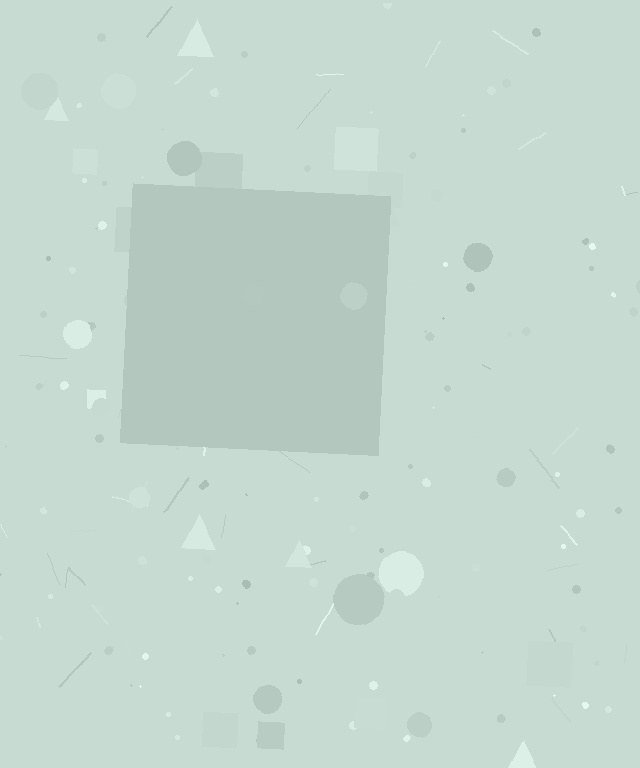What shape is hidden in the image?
A square is hidden in the image.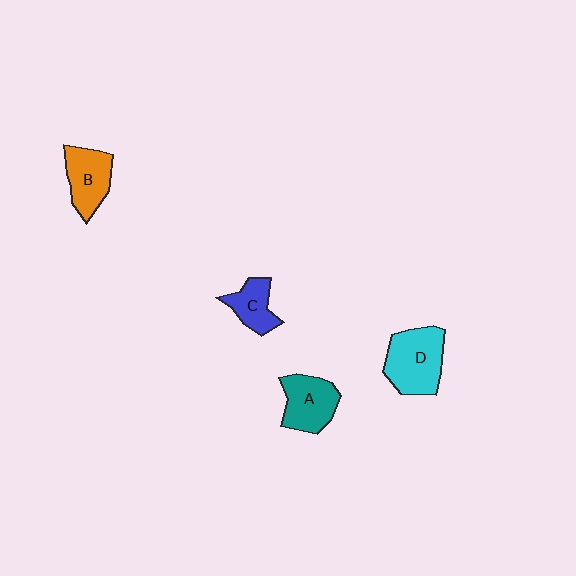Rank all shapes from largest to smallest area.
From largest to smallest: D (cyan), A (teal), B (orange), C (blue).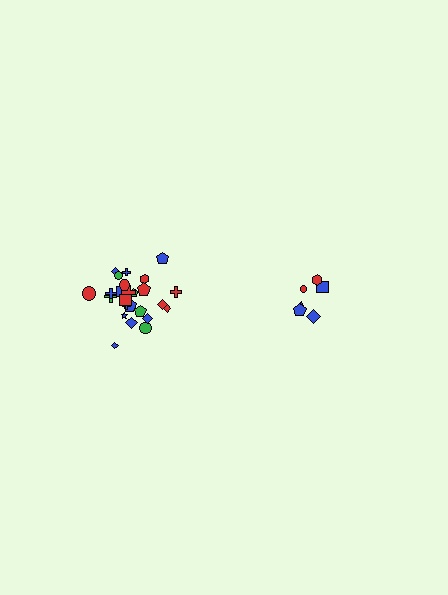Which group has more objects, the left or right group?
The left group.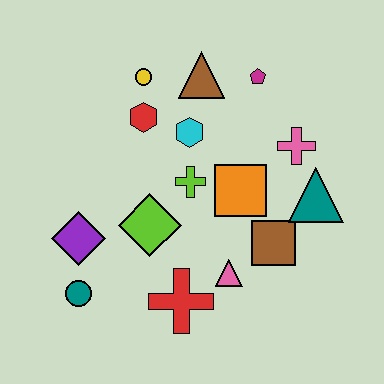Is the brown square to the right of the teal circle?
Yes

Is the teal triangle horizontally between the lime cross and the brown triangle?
No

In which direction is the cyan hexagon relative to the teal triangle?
The cyan hexagon is to the left of the teal triangle.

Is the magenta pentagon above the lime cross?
Yes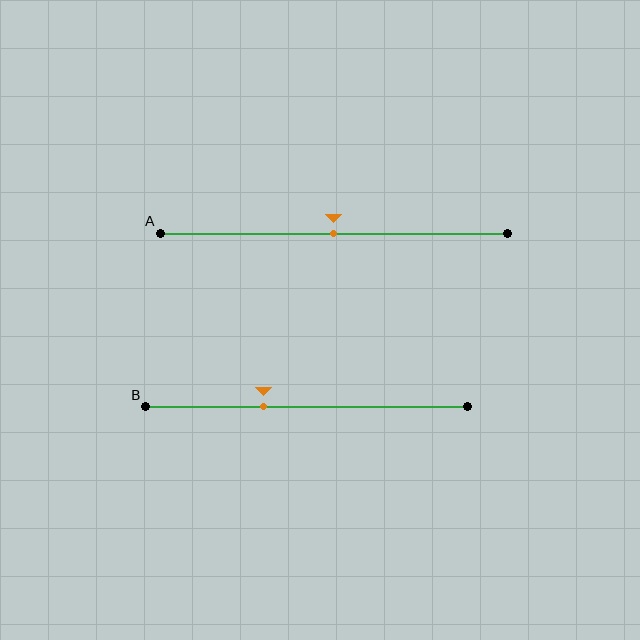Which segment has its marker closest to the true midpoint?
Segment A has its marker closest to the true midpoint.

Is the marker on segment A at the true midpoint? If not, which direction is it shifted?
Yes, the marker on segment A is at the true midpoint.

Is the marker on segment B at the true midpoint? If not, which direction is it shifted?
No, the marker on segment B is shifted to the left by about 13% of the segment length.